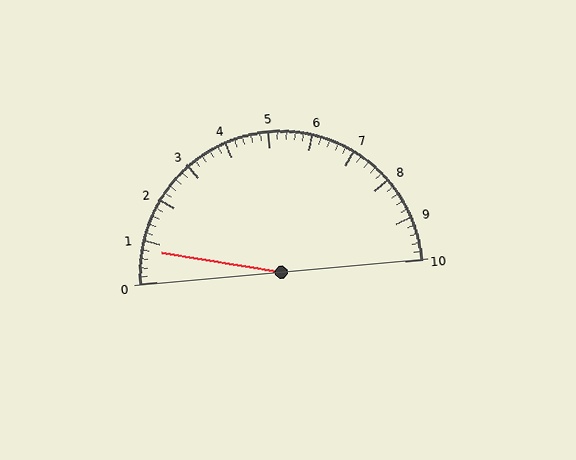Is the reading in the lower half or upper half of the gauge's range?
The reading is in the lower half of the range (0 to 10).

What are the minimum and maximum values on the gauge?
The gauge ranges from 0 to 10.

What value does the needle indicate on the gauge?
The needle indicates approximately 0.8.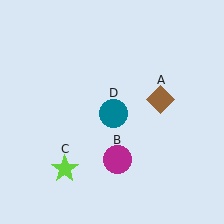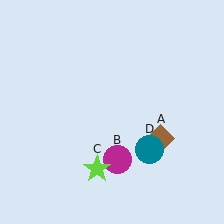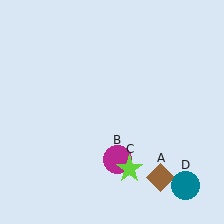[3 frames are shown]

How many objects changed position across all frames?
3 objects changed position: brown diamond (object A), lime star (object C), teal circle (object D).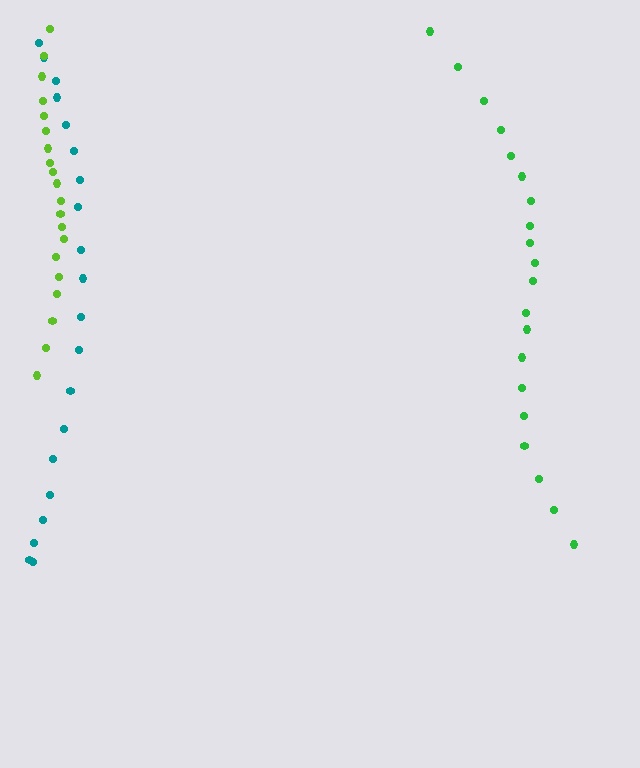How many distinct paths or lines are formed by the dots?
There are 3 distinct paths.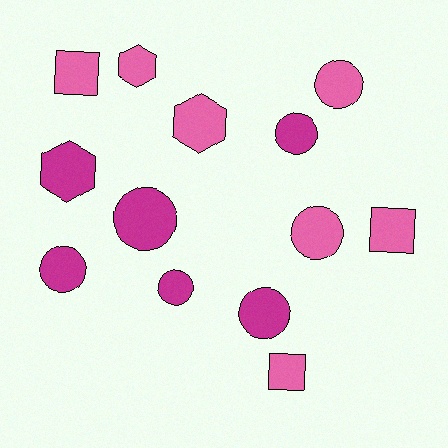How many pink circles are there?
There are 2 pink circles.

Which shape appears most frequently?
Circle, with 7 objects.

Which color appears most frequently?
Pink, with 7 objects.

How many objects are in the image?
There are 13 objects.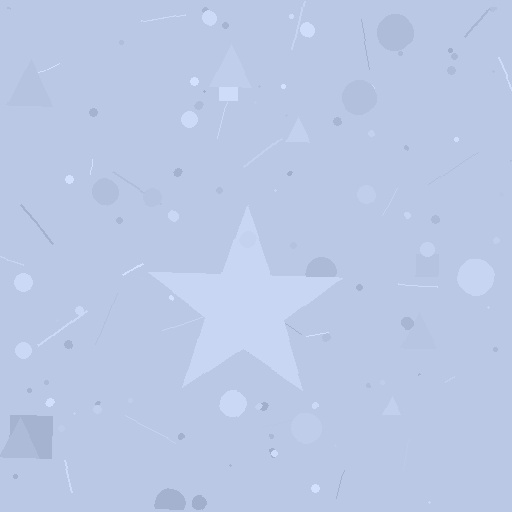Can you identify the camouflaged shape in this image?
The camouflaged shape is a star.